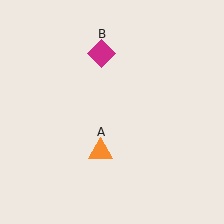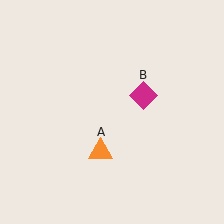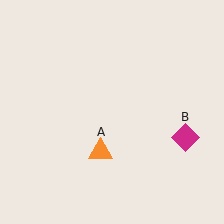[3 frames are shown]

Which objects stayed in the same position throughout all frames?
Orange triangle (object A) remained stationary.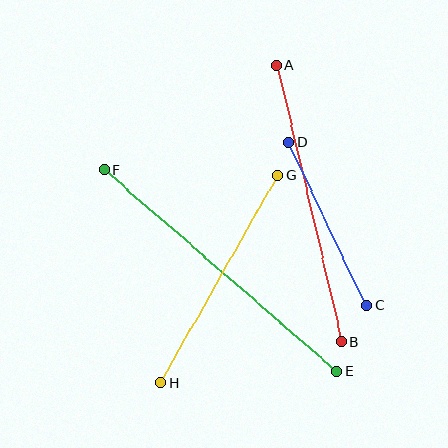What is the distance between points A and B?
The distance is approximately 284 pixels.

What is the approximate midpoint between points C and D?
The midpoint is at approximately (328, 224) pixels.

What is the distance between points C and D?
The distance is approximately 181 pixels.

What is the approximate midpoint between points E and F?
The midpoint is at approximately (220, 270) pixels.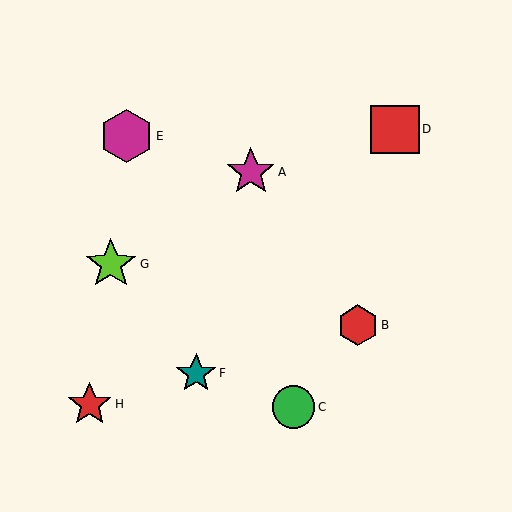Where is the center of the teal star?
The center of the teal star is at (196, 373).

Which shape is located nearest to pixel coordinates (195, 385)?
The teal star (labeled F) at (196, 373) is nearest to that location.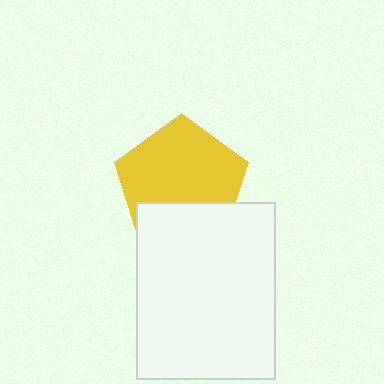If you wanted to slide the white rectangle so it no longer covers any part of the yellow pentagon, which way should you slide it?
Slide it down — that is the most direct way to separate the two shapes.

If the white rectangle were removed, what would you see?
You would see the complete yellow pentagon.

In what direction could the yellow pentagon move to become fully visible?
The yellow pentagon could move up. That would shift it out from behind the white rectangle entirely.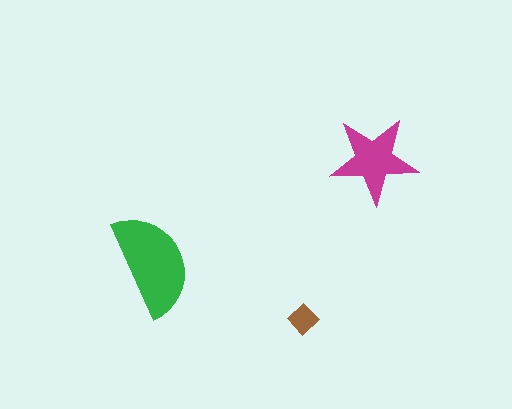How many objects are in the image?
There are 3 objects in the image.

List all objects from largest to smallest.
The green semicircle, the magenta star, the brown diamond.